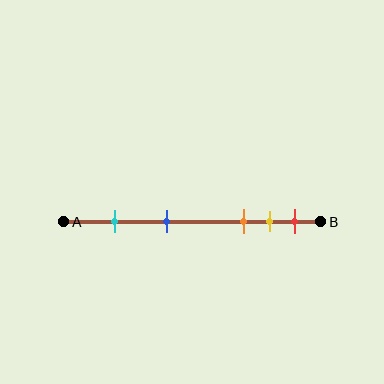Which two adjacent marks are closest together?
The yellow and red marks are the closest adjacent pair.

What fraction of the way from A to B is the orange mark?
The orange mark is approximately 70% (0.7) of the way from A to B.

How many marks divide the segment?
There are 5 marks dividing the segment.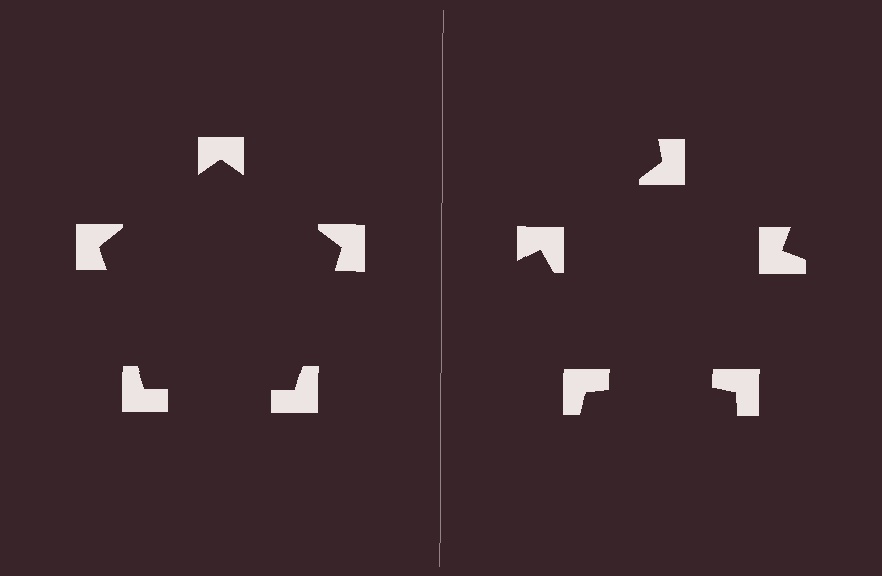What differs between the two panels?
The notched squares are positioned identically on both sides; only the wedge orientations differ. On the left they align to a pentagon; on the right they are misaligned.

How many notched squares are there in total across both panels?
10 — 5 on each side.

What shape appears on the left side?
An illusory pentagon.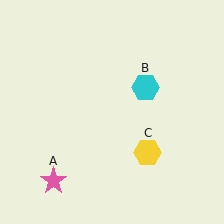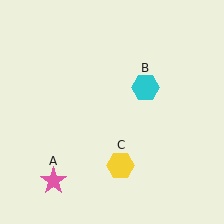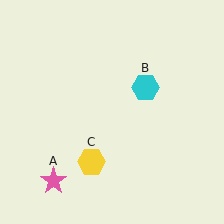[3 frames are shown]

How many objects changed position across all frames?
1 object changed position: yellow hexagon (object C).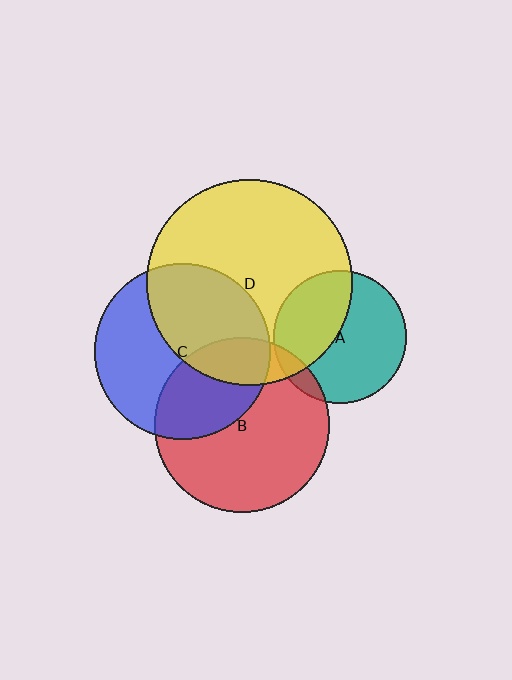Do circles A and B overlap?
Yes.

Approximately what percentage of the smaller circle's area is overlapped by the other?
Approximately 10%.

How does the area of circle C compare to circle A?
Approximately 1.8 times.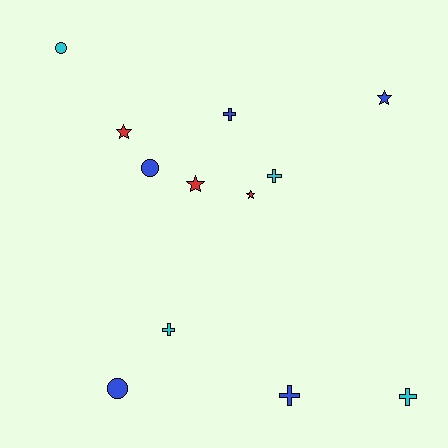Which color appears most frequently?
Blue, with 5 objects.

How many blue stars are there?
There is 1 blue star.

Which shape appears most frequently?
Cross, with 5 objects.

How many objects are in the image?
There are 12 objects.